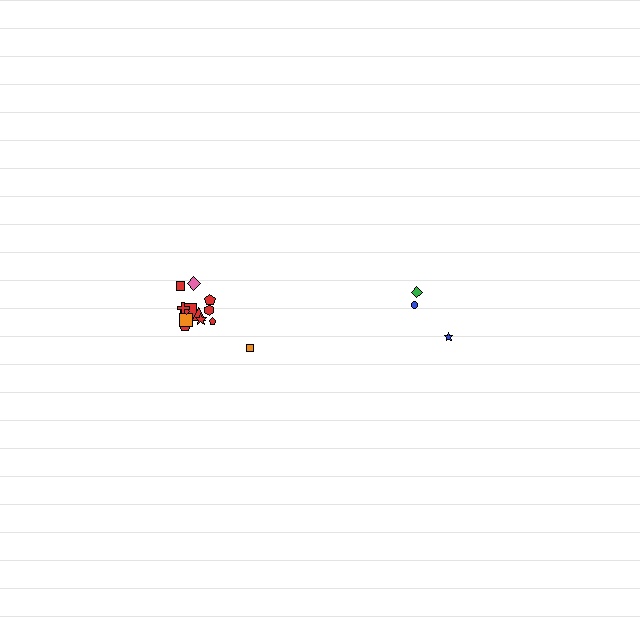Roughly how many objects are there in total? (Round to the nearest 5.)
Roughly 20 objects in total.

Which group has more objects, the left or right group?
The left group.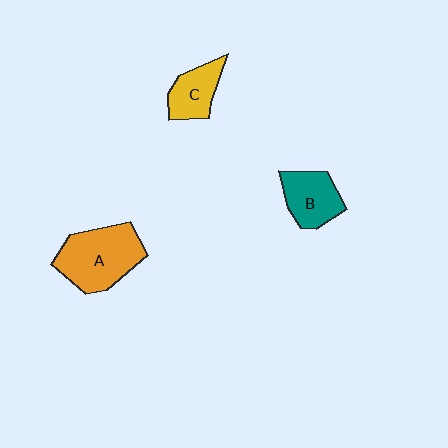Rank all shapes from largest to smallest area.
From largest to smallest: A (orange), B (teal), C (yellow).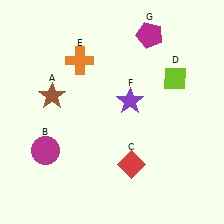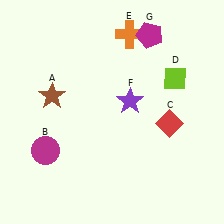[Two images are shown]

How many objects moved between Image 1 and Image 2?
2 objects moved between the two images.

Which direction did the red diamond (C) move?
The red diamond (C) moved up.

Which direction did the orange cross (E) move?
The orange cross (E) moved right.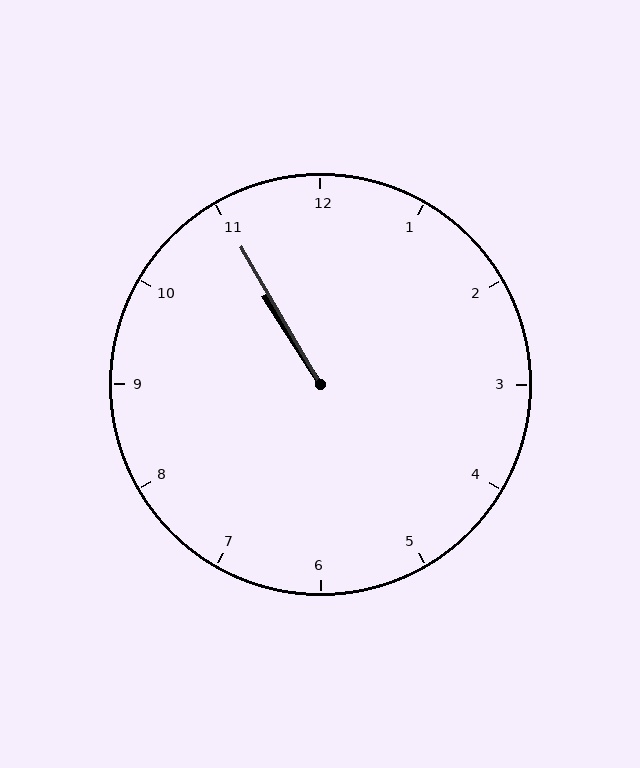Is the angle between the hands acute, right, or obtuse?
It is acute.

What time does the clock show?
10:55.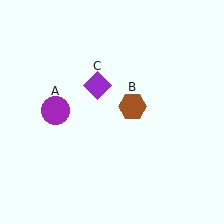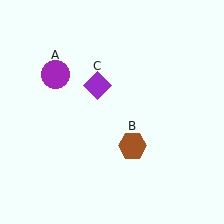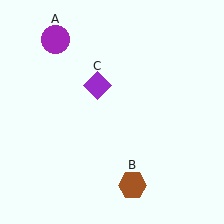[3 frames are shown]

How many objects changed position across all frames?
2 objects changed position: purple circle (object A), brown hexagon (object B).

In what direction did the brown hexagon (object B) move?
The brown hexagon (object B) moved down.